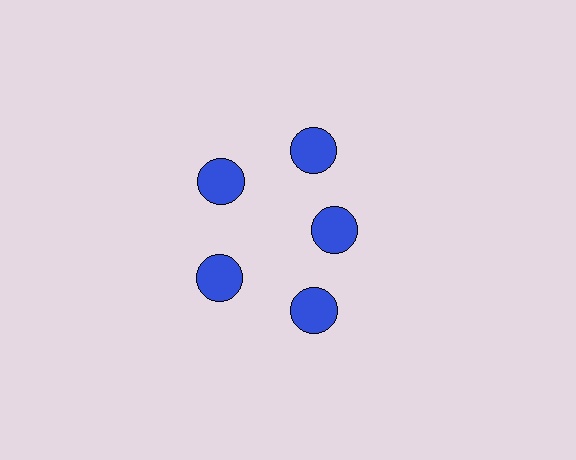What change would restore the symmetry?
The symmetry would be restored by moving it outward, back onto the ring so that all 5 circles sit at equal angles and equal distance from the center.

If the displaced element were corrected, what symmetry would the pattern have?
It would have 5-fold rotational symmetry — the pattern would map onto itself every 72 degrees.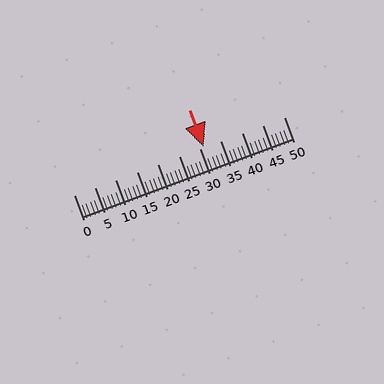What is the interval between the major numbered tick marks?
The major tick marks are spaced 5 units apart.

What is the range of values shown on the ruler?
The ruler shows values from 0 to 50.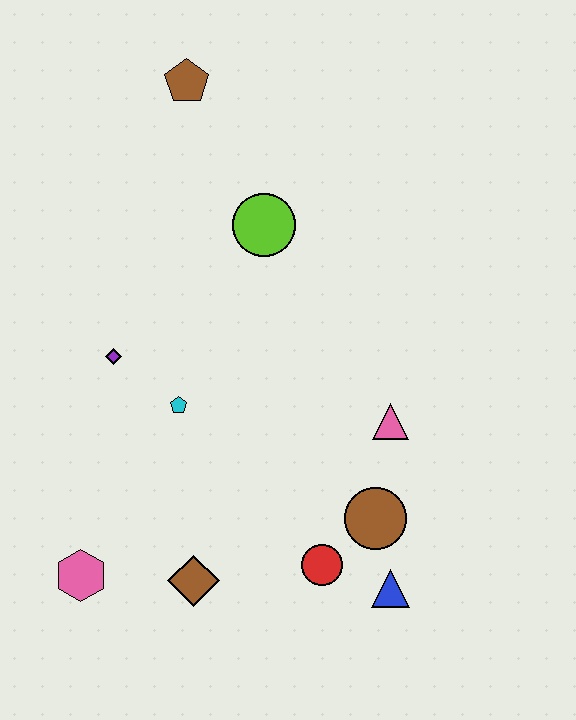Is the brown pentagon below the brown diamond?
No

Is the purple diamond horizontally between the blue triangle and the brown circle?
No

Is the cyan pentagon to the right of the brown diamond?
No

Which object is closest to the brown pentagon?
The lime circle is closest to the brown pentagon.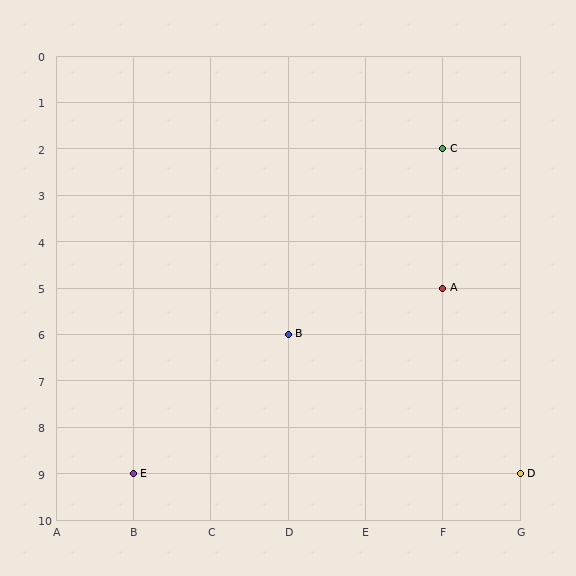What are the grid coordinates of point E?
Point E is at grid coordinates (B, 9).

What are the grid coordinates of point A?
Point A is at grid coordinates (F, 5).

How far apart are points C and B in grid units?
Points C and B are 2 columns and 4 rows apart (about 4.5 grid units diagonally).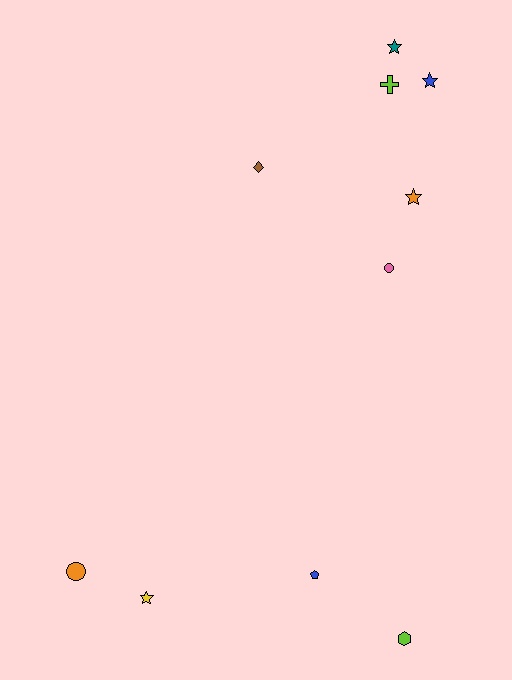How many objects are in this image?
There are 10 objects.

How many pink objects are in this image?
There is 1 pink object.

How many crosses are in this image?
There is 1 cross.